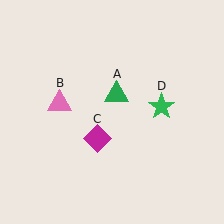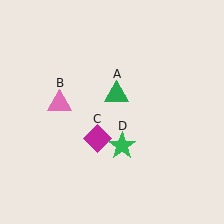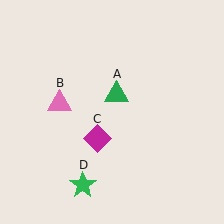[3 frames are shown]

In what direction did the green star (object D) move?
The green star (object D) moved down and to the left.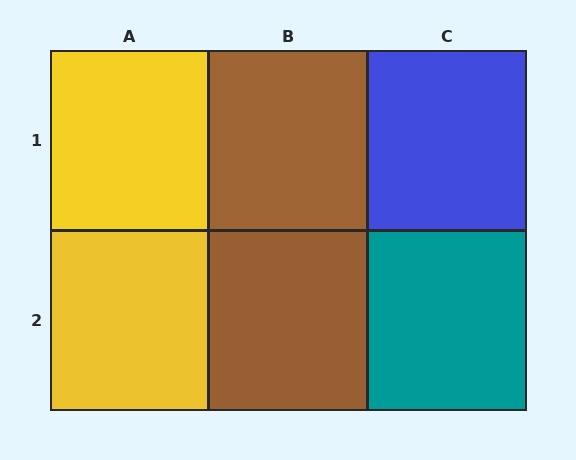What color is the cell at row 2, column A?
Yellow.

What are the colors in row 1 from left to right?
Yellow, brown, blue.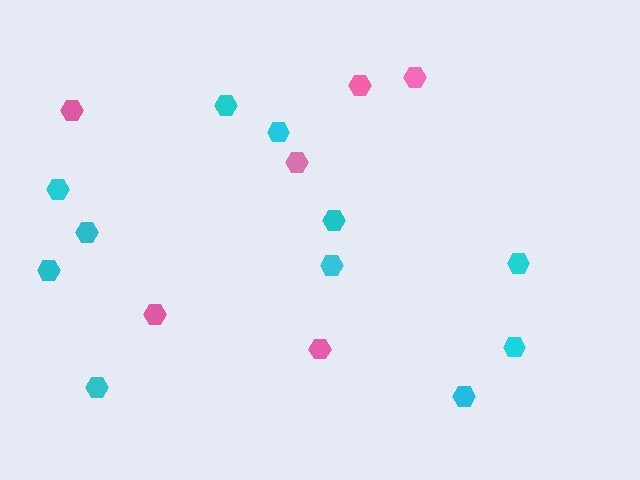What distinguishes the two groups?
There are 2 groups: one group of pink hexagons (6) and one group of cyan hexagons (11).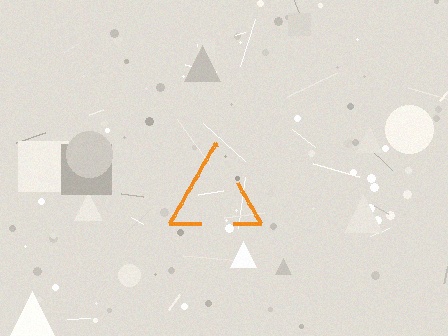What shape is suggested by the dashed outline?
The dashed outline suggests a triangle.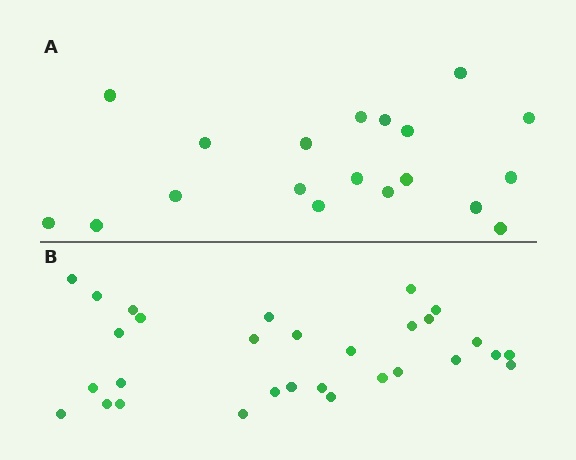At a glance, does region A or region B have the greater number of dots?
Region B (the bottom region) has more dots.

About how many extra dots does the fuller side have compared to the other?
Region B has roughly 12 or so more dots than region A.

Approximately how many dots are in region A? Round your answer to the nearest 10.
About 20 dots. (The exact count is 19, which rounds to 20.)